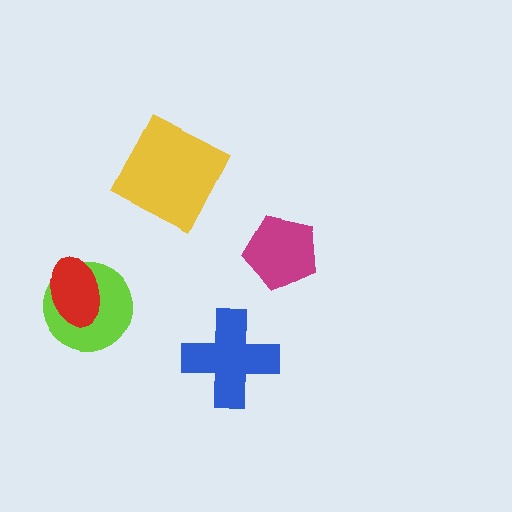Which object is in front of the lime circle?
The red ellipse is in front of the lime circle.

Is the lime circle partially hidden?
Yes, it is partially covered by another shape.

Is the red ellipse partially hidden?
No, no other shape covers it.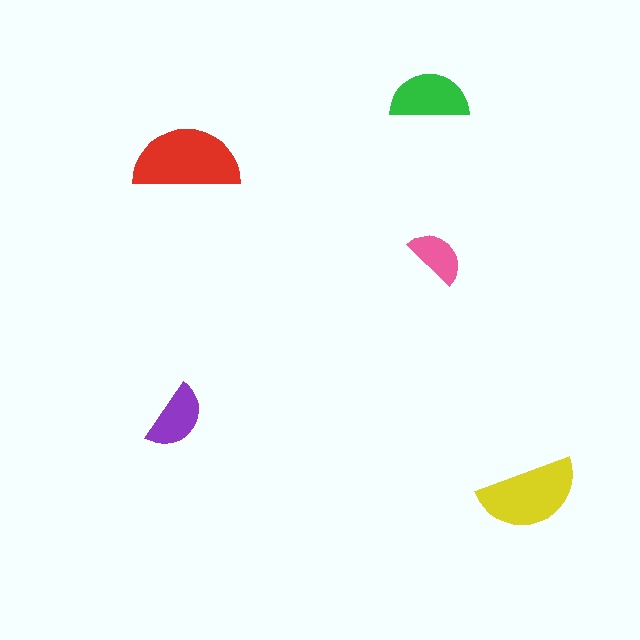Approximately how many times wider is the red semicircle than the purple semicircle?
About 1.5 times wider.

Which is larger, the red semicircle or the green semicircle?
The red one.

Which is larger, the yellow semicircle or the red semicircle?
The red one.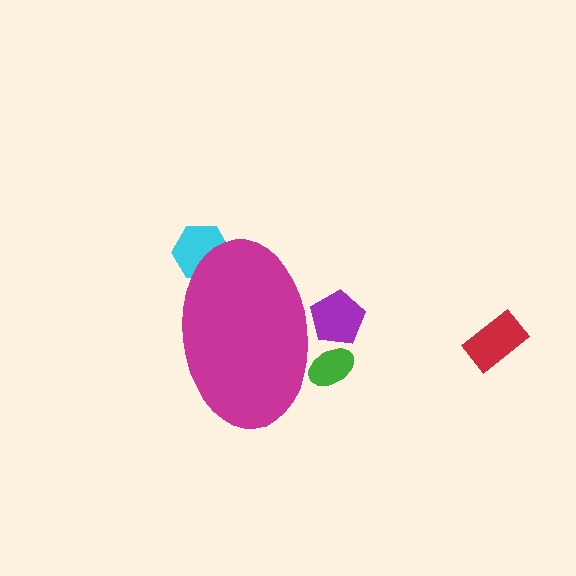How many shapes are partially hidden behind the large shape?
3 shapes are partially hidden.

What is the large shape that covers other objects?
A magenta ellipse.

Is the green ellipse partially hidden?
Yes, the green ellipse is partially hidden behind the magenta ellipse.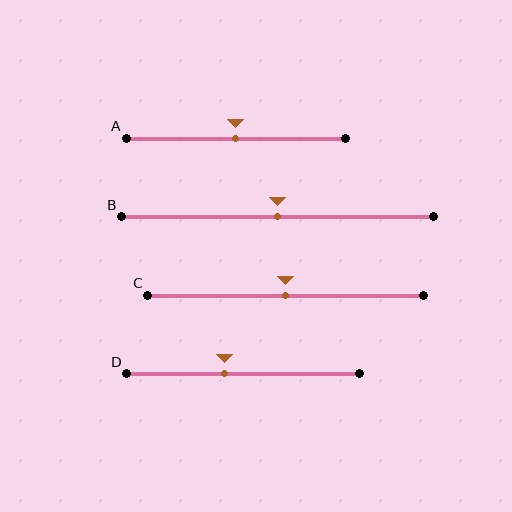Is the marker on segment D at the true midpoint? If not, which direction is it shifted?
No, the marker on segment D is shifted to the left by about 8% of the segment length.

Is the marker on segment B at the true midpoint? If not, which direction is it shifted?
Yes, the marker on segment B is at the true midpoint.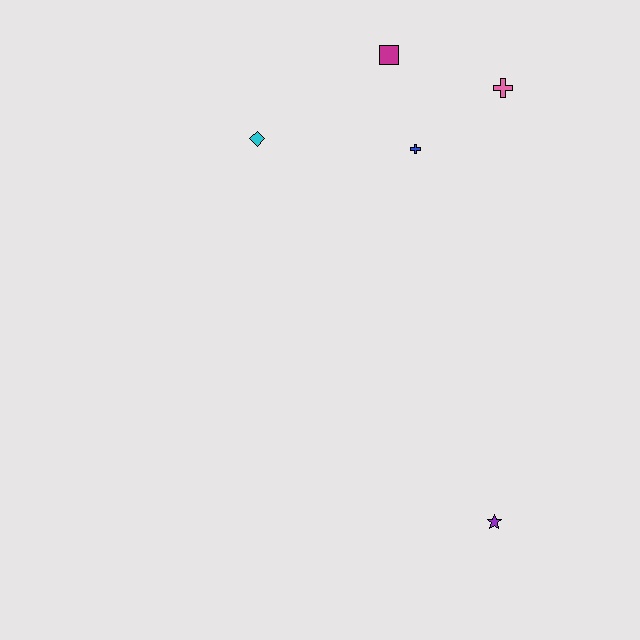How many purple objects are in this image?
There is 1 purple object.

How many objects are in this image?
There are 5 objects.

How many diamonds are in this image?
There is 1 diamond.